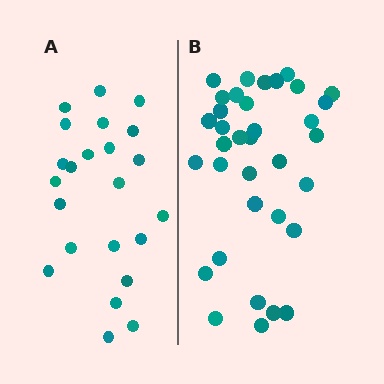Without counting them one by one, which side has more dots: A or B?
Region B (the right region) has more dots.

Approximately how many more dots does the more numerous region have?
Region B has roughly 12 or so more dots than region A.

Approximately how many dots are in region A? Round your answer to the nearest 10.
About 20 dots. (The exact count is 23, which rounds to 20.)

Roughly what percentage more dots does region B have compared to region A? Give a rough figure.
About 50% more.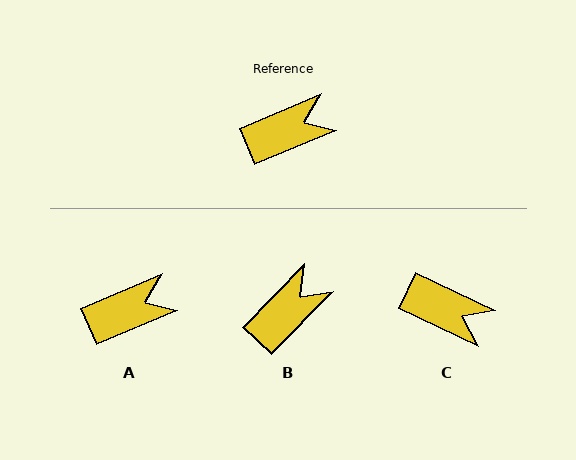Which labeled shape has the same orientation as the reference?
A.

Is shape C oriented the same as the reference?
No, it is off by about 48 degrees.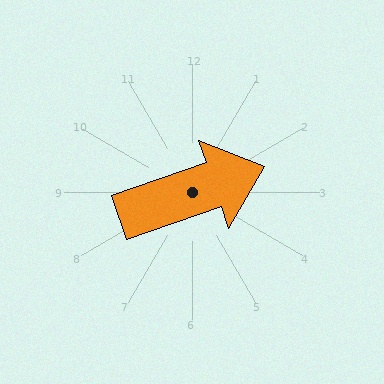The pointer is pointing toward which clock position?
Roughly 2 o'clock.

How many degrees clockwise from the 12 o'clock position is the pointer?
Approximately 71 degrees.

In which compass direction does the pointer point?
East.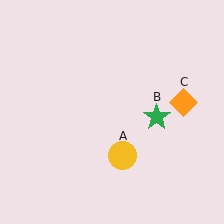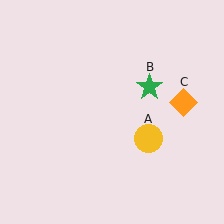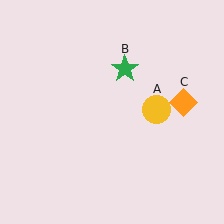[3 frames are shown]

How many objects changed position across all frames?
2 objects changed position: yellow circle (object A), green star (object B).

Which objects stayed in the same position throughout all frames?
Orange diamond (object C) remained stationary.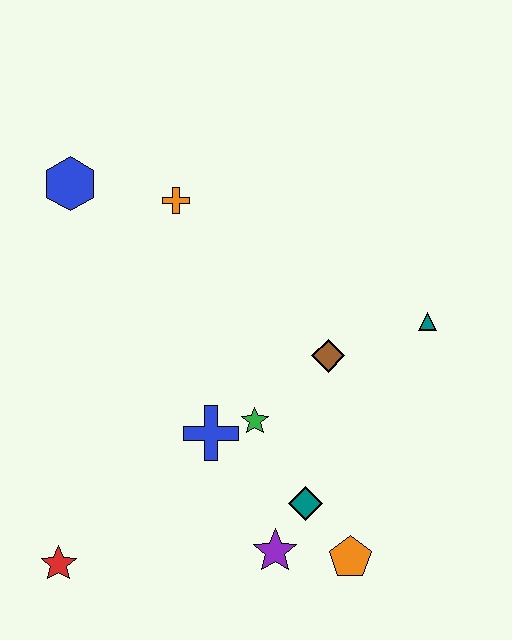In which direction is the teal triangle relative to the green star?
The teal triangle is to the right of the green star.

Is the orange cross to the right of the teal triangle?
No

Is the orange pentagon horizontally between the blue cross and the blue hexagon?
No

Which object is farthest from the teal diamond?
The blue hexagon is farthest from the teal diamond.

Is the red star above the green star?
No